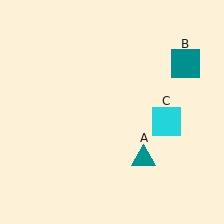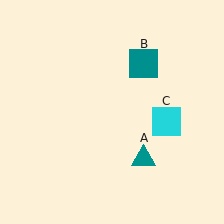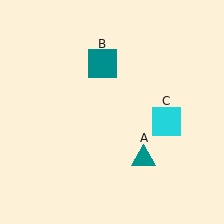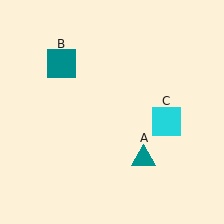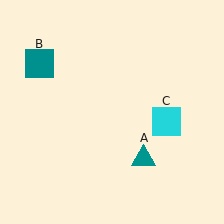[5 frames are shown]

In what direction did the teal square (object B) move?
The teal square (object B) moved left.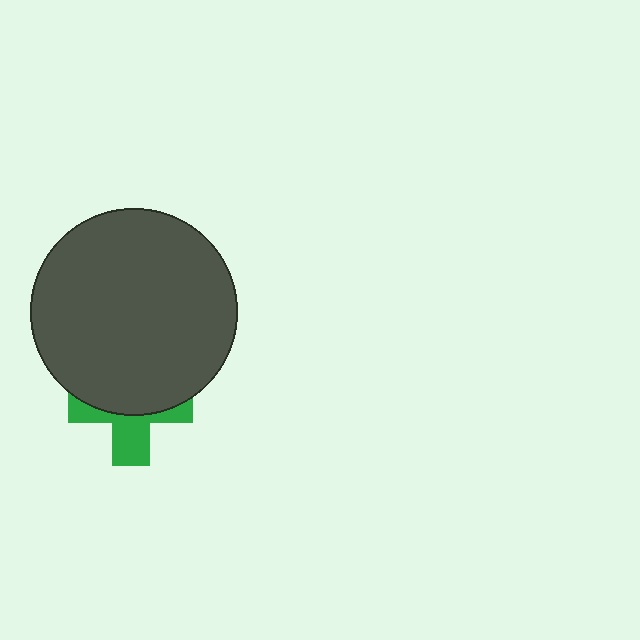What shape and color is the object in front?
The object in front is a dark gray circle.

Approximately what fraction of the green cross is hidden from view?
Roughly 58% of the green cross is hidden behind the dark gray circle.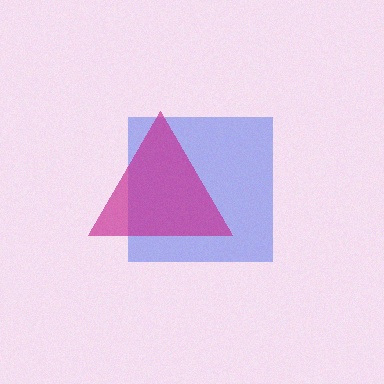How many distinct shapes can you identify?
There are 2 distinct shapes: a blue square, a magenta triangle.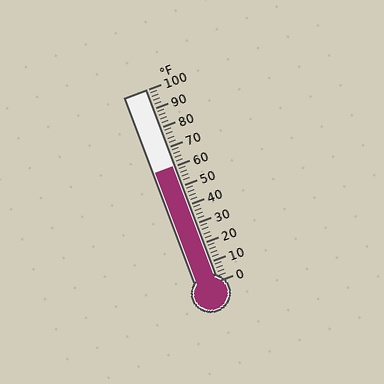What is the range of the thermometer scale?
The thermometer scale ranges from 0°F to 100°F.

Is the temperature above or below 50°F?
The temperature is above 50°F.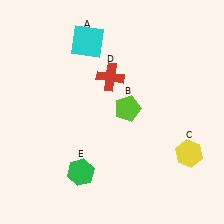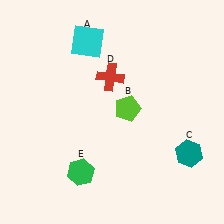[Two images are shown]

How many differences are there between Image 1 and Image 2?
There is 1 difference between the two images.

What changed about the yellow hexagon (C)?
In Image 1, C is yellow. In Image 2, it changed to teal.